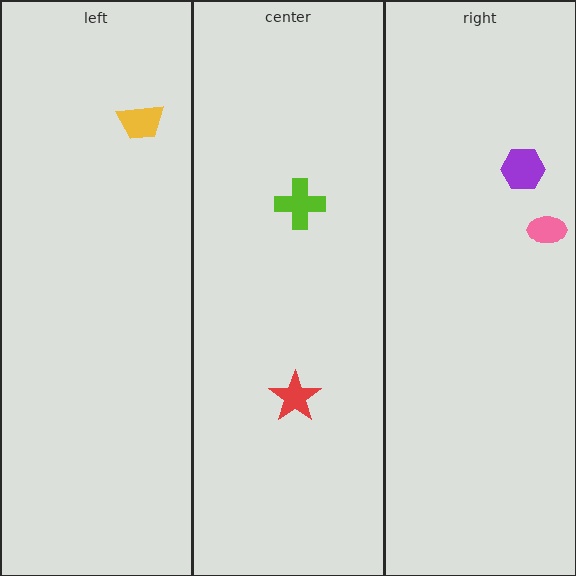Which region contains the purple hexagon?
The right region.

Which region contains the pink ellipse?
The right region.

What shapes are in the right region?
The purple hexagon, the pink ellipse.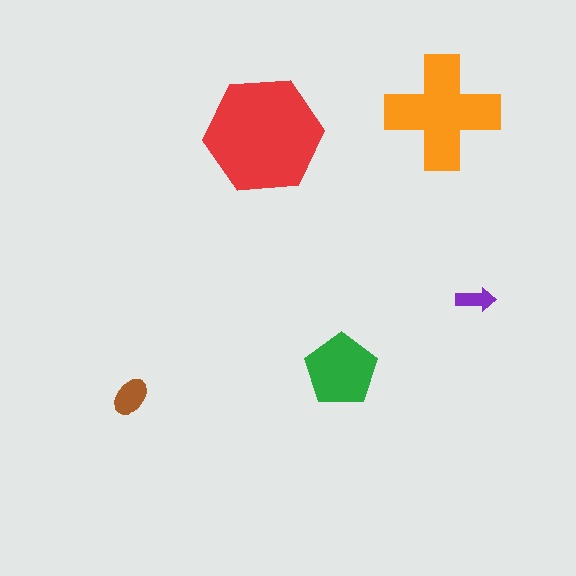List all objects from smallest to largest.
The purple arrow, the brown ellipse, the green pentagon, the orange cross, the red hexagon.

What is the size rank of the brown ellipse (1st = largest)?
4th.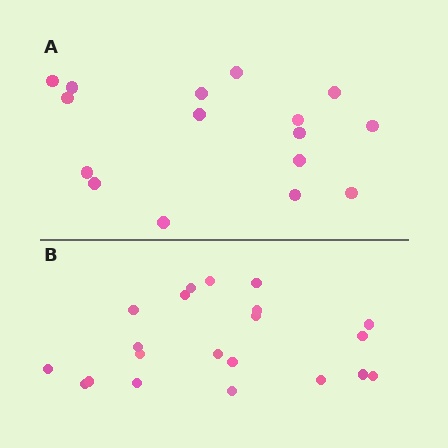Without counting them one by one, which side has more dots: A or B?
Region B (the bottom region) has more dots.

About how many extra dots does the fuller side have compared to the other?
Region B has about 5 more dots than region A.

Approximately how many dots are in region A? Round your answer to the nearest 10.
About 20 dots. (The exact count is 16, which rounds to 20.)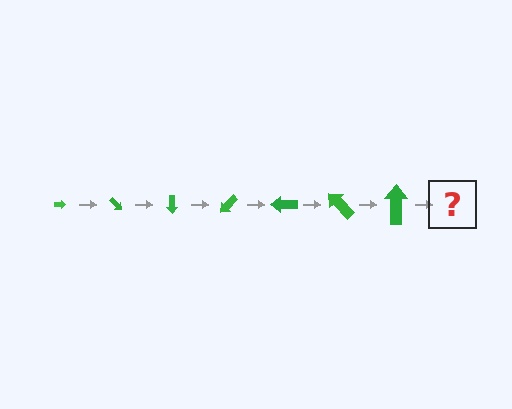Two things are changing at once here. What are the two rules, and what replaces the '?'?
The two rules are that the arrow grows larger each step and it rotates 45 degrees each step. The '?' should be an arrow, larger than the previous one and rotated 315 degrees from the start.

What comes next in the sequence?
The next element should be an arrow, larger than the previous one and rotated 315 degrees from the start.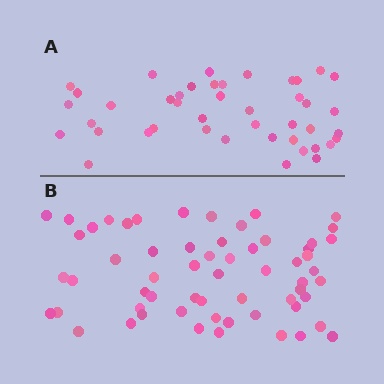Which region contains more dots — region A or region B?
Region B (the bottom region) has more dots.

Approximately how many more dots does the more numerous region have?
Region B has approximately 15 more dots than region A.